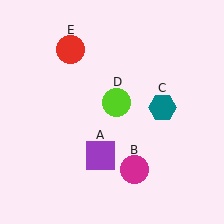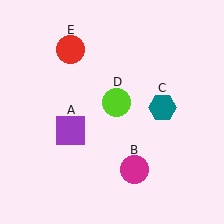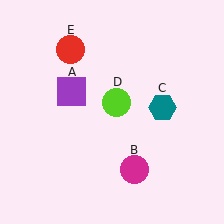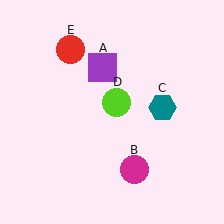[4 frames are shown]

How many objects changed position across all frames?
1 object changed position: purple square (object A).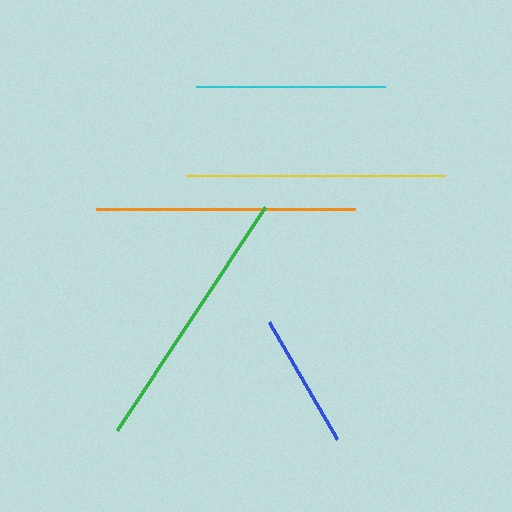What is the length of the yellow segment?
The yellow segment is approximately 259 pixels long.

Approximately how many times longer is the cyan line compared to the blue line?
The cyan line is approximately 1.4 times the length of the blue line.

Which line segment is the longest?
The green line is the longest at approximately 267 pixels.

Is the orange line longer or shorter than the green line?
The green line is longer than the orange line.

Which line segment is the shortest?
The blue line is the shortest at approximately 135 pixels.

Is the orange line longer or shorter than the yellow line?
The yellow line is longer than the orange line.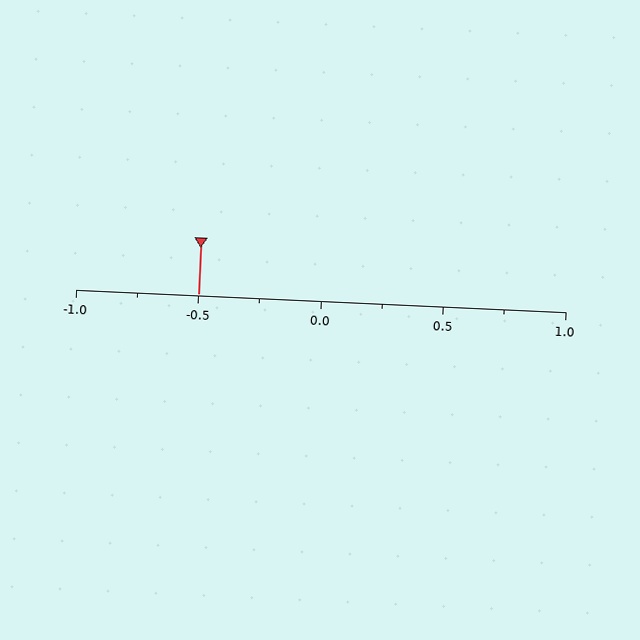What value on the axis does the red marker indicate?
The marker indicates approximately -0.5.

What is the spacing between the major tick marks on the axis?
The major ticks are spaced 0.5 apart.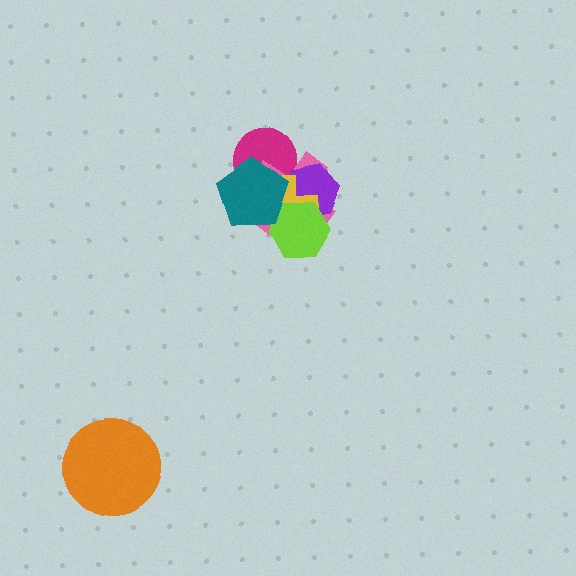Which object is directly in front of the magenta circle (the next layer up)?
The pink cross is directly in front of the magenta circle.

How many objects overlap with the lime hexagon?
4 objects overlap with the lime hexagon.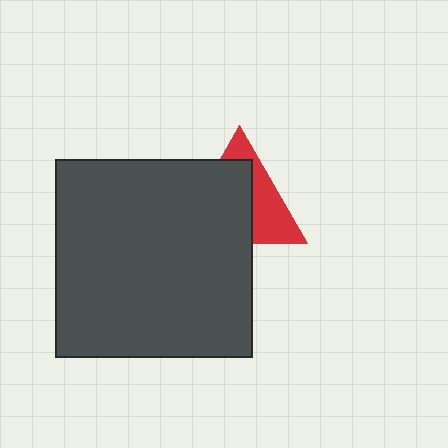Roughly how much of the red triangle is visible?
A small part of it is visible (roughly 40%).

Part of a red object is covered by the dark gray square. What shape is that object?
It is a triangle.